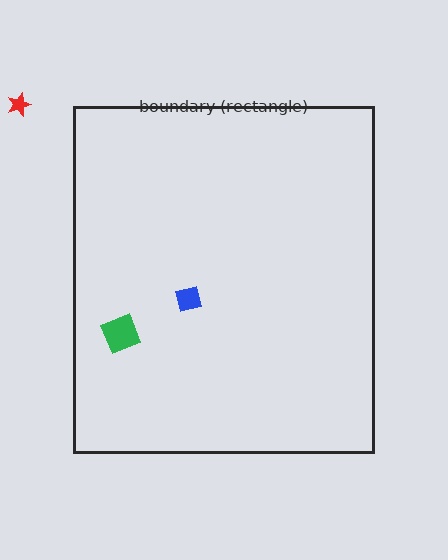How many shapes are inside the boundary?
2 inside, 1 outside.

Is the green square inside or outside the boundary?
Inside.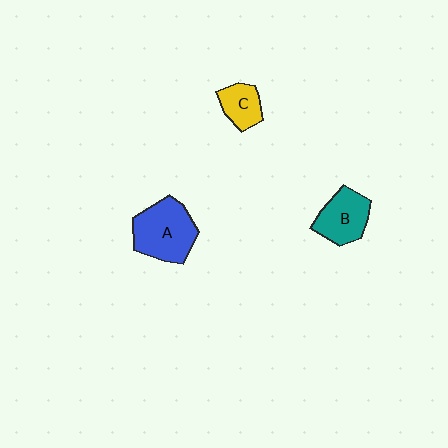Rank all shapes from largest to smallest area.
From largest to smallest: A (blue), B (teal), C (yellow).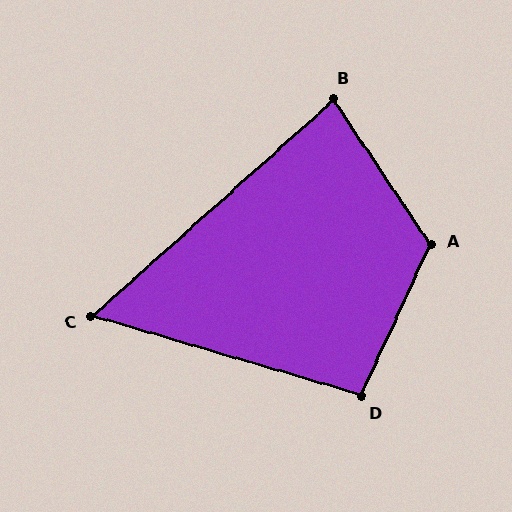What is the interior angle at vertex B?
Approximately 82 degrees (acute).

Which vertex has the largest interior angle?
A, at approximately 122 degrees.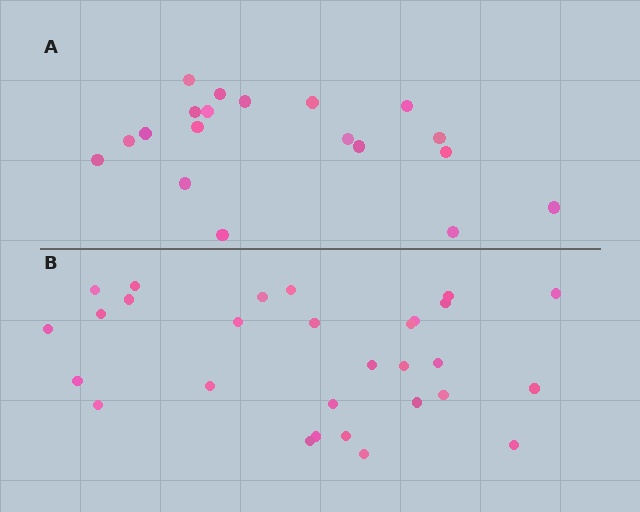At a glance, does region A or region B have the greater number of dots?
Region B (the bottom region) has more dots.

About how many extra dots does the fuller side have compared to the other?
Region B has roughly 10 or so more dots than region A.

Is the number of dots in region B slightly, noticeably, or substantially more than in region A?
Region B has substantially more. The ratio is roughly 1.5 to 1.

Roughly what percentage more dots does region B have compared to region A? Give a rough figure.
About 55% more.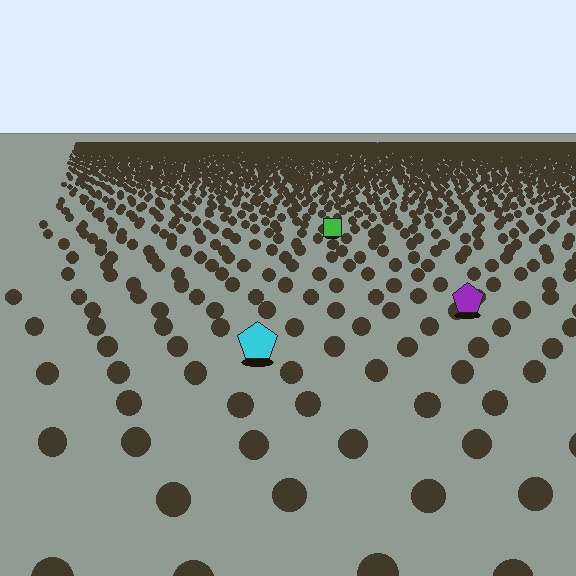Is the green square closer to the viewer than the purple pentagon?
No. The purple pentagon is closer — you can tell from the texture gradient: the ground texture is coarser near it.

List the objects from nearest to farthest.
From nearest to farthest: the cyan pentagon, the purple pentagon, the green square.